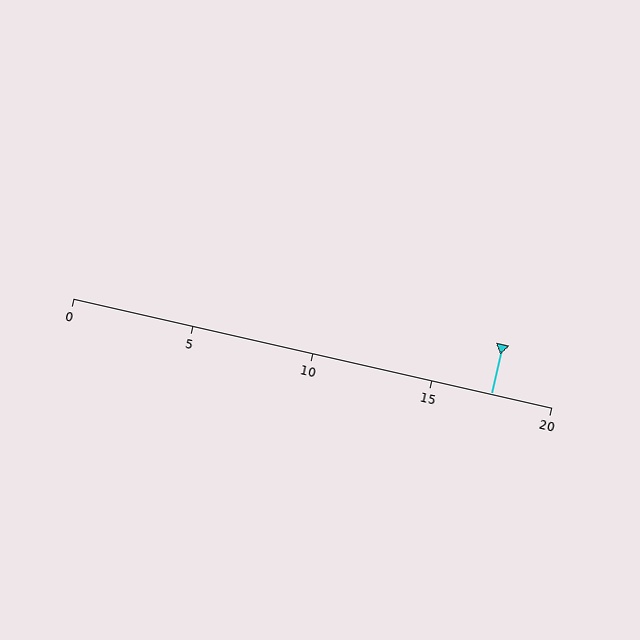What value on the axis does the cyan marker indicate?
The marker indicates approximately 17.5.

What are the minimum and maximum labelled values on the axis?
The axis runs from 0 to 20.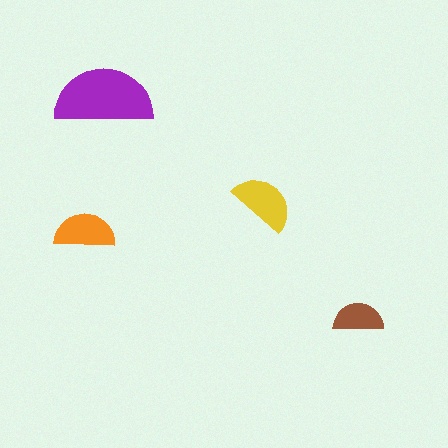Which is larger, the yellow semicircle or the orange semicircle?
The yellow one.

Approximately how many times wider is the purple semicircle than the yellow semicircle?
About 1.5 times wider.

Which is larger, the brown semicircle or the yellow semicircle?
The yellow one.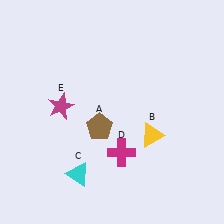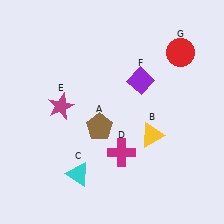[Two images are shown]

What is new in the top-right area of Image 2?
A red circle (G) was added in the top-right area of Image 2.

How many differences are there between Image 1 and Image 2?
There are 2 differences between the two images.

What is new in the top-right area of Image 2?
A purple diamond (F) was added in the top-right area of Image 2.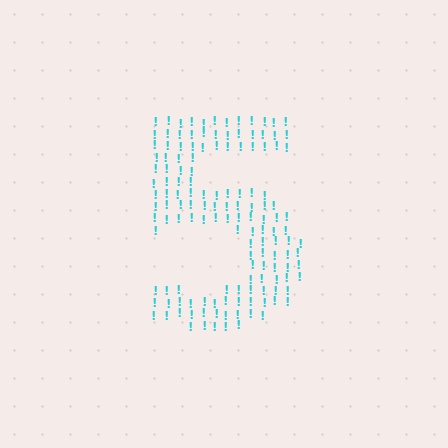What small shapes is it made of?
It is made of small exclamation marks.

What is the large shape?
The large shape is the digit 5.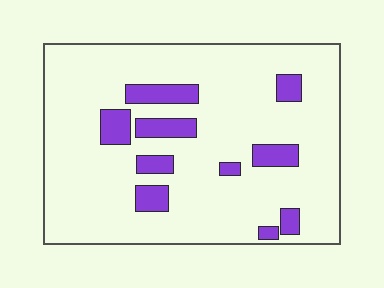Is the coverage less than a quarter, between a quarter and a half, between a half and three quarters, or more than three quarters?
Less than a quarter.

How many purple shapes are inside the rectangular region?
10.